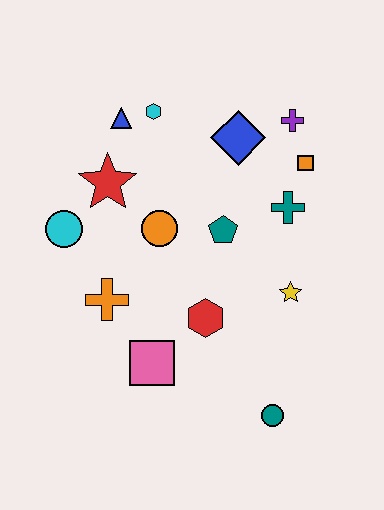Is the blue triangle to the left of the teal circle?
Yes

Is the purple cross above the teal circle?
Yes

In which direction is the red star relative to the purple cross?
The red star is to the left of the purple cross.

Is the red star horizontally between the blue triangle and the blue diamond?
No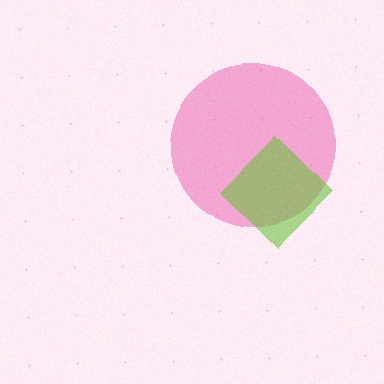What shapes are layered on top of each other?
The layered shapes are: a pink circle, a lime diamond.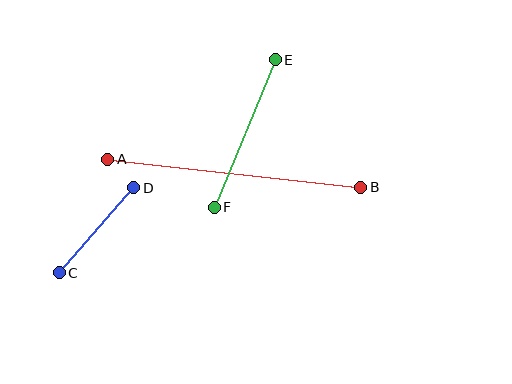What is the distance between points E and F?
The distance is approximately 159 pixels.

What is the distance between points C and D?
The distance is approximately 113 pixels.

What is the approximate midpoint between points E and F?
The midpoint is at approximately (245, 134) pixels.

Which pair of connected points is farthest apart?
Points A and B are farthest apart.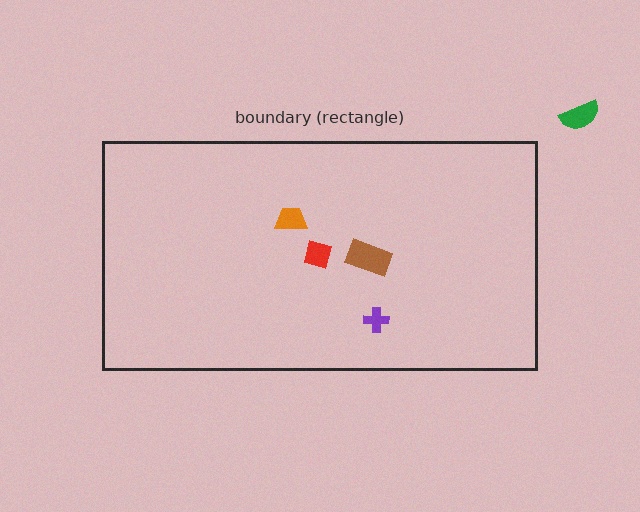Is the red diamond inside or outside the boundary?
Inside.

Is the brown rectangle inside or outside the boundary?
Inside.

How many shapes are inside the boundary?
4 inside, 1 outside.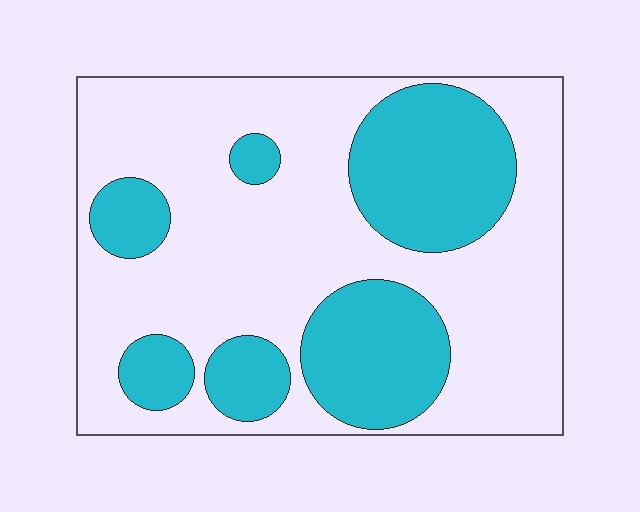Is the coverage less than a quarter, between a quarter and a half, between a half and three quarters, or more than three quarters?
Between a quarter and a half.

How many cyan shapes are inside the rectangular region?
6.